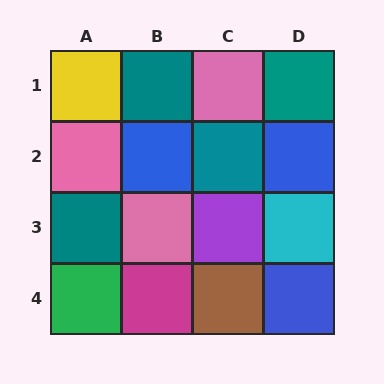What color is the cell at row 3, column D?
Cyan.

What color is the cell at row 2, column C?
Teal.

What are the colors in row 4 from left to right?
Green, magenta, brown, blue.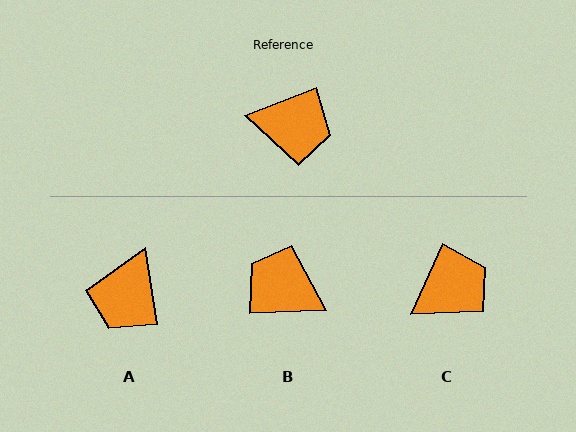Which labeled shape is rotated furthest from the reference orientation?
B, about 161 degrees away.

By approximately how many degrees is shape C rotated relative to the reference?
Approximately 45 degrees counter-clockwise.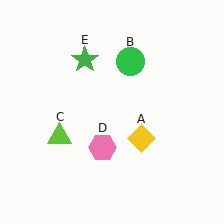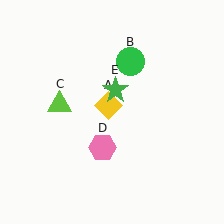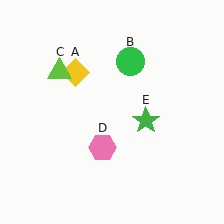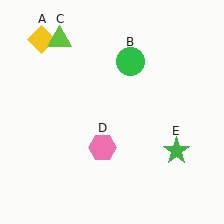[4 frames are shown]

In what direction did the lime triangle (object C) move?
The lime triangle (object C) moved up.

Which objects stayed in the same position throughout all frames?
Green circle (object B) and pink hexagon (object D) remained stationary.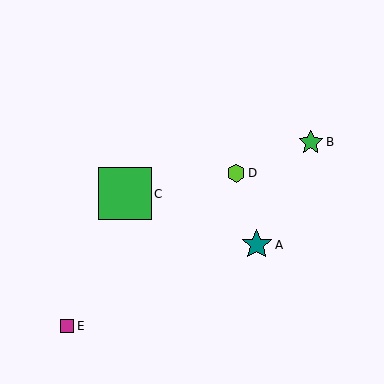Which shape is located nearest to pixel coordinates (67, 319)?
The magenta square (labeled E) at (67, 326) is nearest to that location.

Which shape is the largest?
The green square (labeled C) is the largest.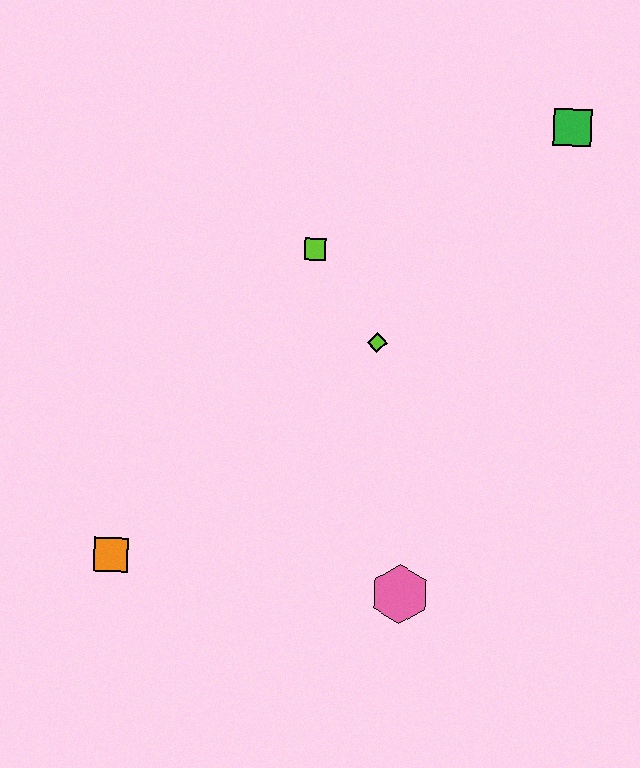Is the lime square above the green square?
No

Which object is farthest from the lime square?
The orange square is farthest from the lime square.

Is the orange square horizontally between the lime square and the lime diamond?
No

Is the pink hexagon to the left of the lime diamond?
No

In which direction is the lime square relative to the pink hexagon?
The lime square is above the pink hexagon.